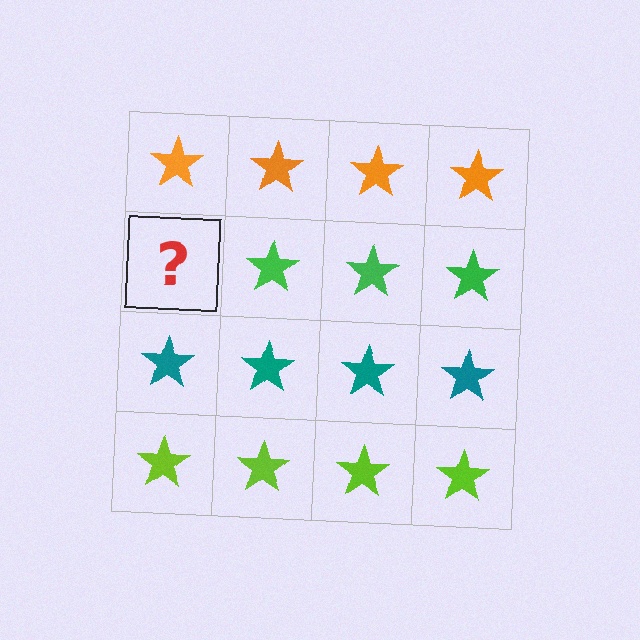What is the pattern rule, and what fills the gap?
The rule is that each row has a consistent color. The gap should be filled with a green star.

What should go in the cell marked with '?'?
The missing cell should contain a green star.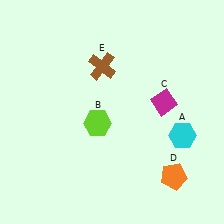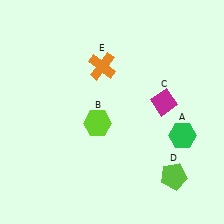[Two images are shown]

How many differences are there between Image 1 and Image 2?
There are 3 differences between the two images.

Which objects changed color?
A changed from cyan to green. D changed from orange to lime. E changed from brown to orange.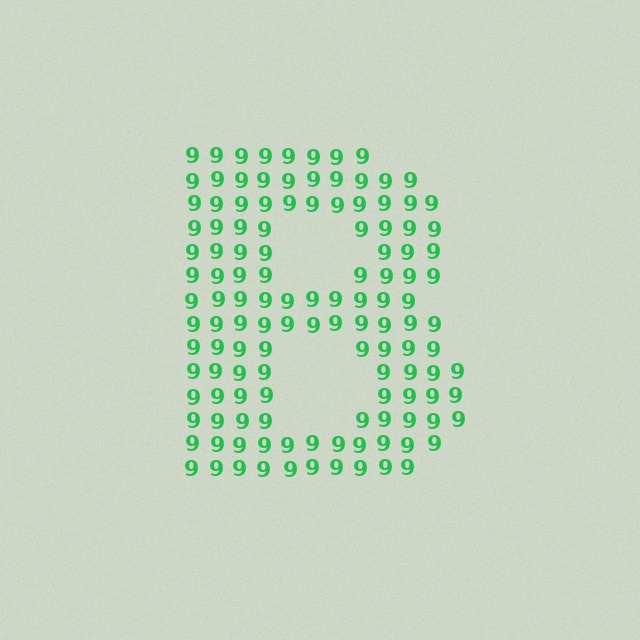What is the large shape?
The large shape is the letter B.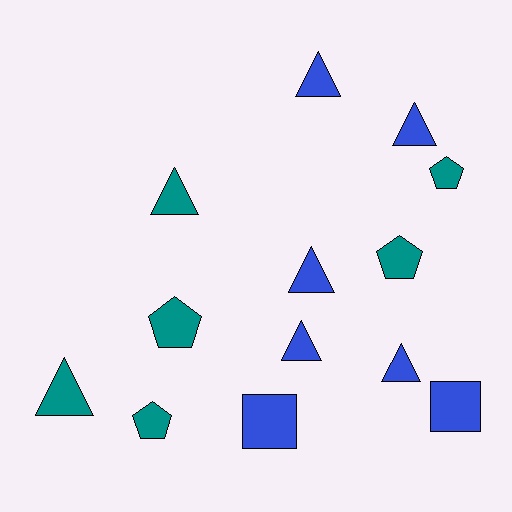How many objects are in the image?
There are 13 objects.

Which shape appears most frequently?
Triangle, with 7 objects.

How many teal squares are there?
There are no teal squares.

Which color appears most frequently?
Blue, with 7 objects.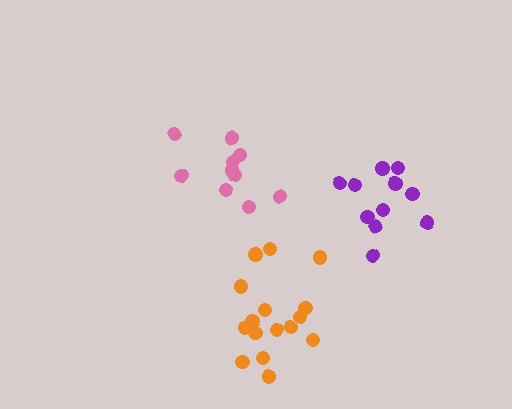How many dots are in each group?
Group 1: 16 dots, Group 2: 11 dots, Group 3: 10 dots (37 total).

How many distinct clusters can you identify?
There are 3 distinct clusters.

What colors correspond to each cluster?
The clusters are colored: orange, purple, pink.